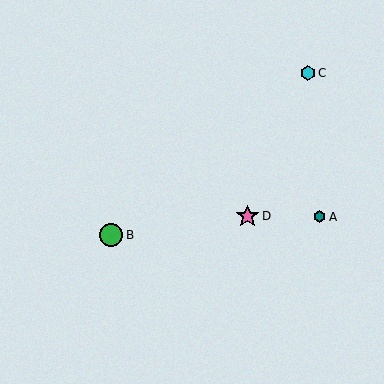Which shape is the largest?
The green circle (labeled B) is the largest.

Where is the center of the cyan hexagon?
The center of the cyan hexagon is at (308, 73).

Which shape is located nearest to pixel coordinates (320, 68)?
The cyan hexagon (labeled C) at (308, 73) is nearest to that location.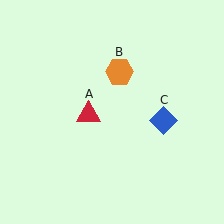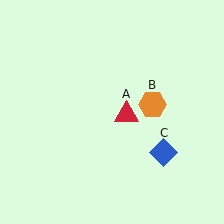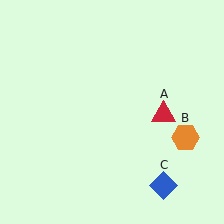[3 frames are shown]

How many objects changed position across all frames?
3 objects changed position: red triangle (object A), orange hexagon (object B), blue diamond (object C).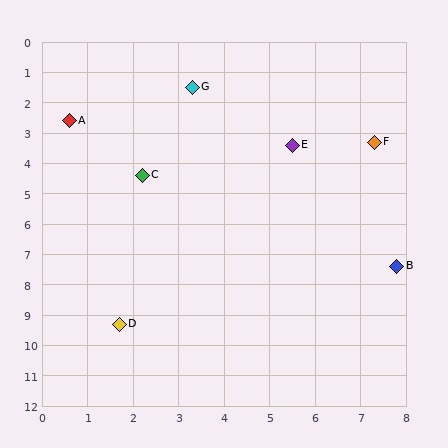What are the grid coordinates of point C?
Point C is at approximately (2.2, 4.4).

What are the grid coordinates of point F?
Point F is at approximately (7.3, 3.3).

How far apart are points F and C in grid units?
Points F and C are about 5.2 grid units apart.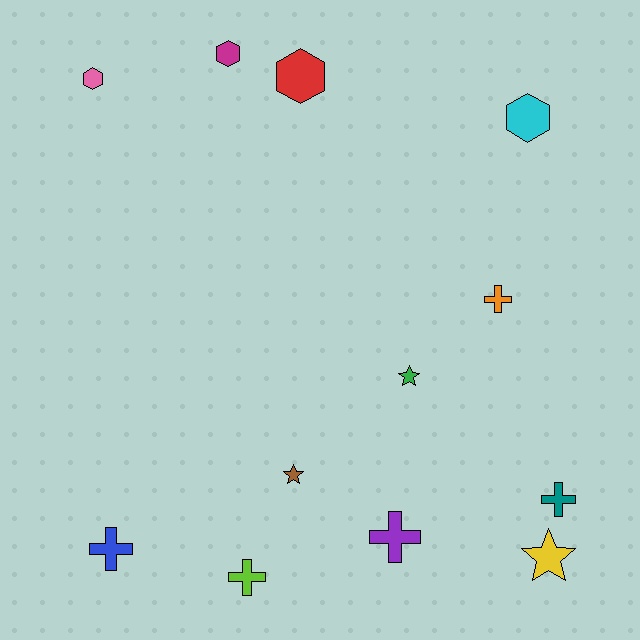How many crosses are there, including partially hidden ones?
There are 5 crosses.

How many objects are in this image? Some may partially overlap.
There are 12 objects.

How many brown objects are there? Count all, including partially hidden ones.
There is 1 brown object.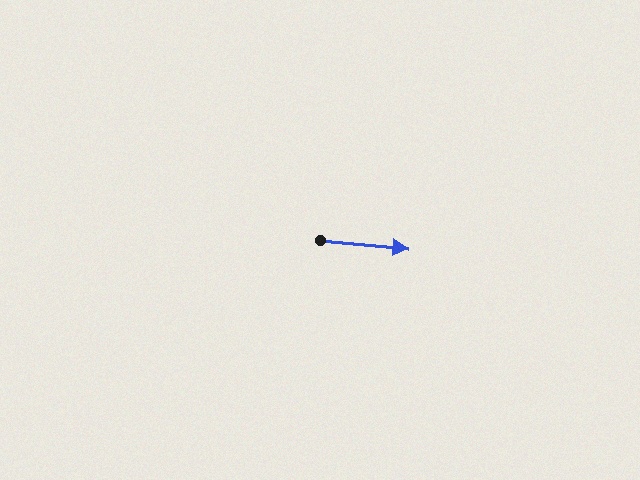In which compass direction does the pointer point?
East.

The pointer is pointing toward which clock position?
Roughly 3 o'clock.